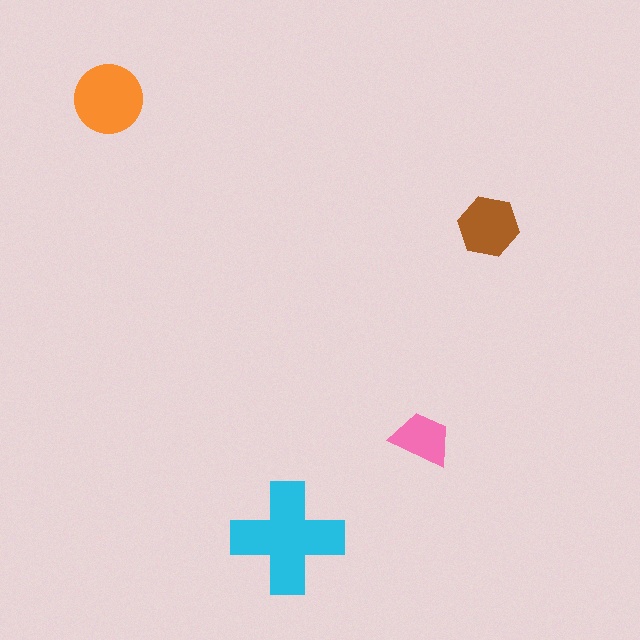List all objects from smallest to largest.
The pink trapezoid, the brown hexagon, the orange circle, the cyan cross.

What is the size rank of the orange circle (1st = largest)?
2nd.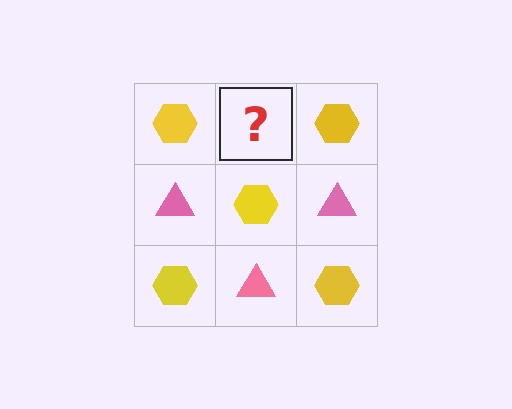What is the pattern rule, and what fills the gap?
The rule is that it alternates yellow hexagon and pink triangle in a checkerboard pattern. The gap should be filled with a pink triangle.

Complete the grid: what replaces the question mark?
The question mark should be replaced with a pink triangle.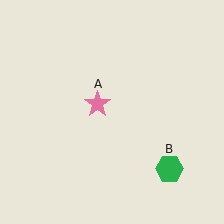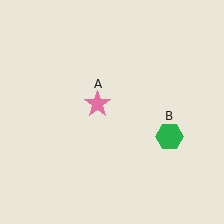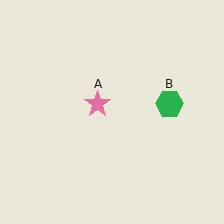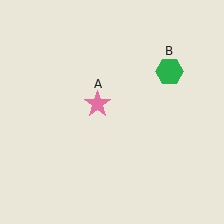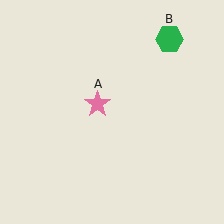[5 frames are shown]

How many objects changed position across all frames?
1 object changed position: green hexagon (object B).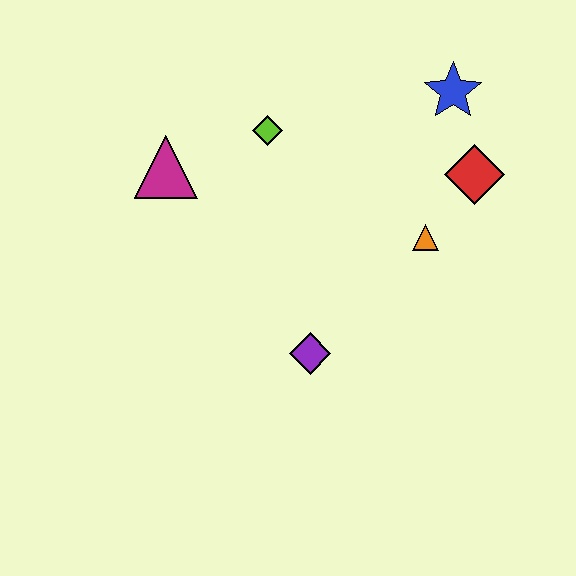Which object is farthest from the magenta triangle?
The red diamond is farthest from the magenta triangle.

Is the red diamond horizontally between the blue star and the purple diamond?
No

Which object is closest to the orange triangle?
The red diamond is closest to the orange triangle.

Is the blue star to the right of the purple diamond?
Yes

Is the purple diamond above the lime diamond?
No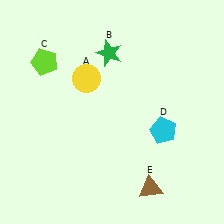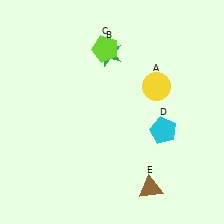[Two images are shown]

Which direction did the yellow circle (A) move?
The yellow circle (A) moved right.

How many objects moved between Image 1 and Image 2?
2 objects moved between the two images.